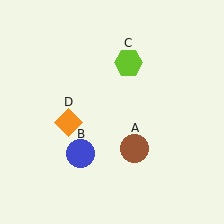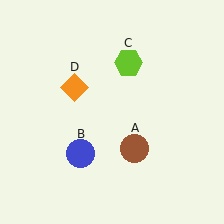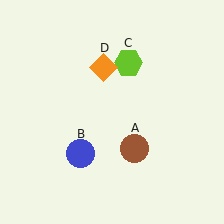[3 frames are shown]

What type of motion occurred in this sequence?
The orange diamond (object D) rotated clockwise around the center of the scene.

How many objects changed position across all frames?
1 object changed position: orange diamond (object D).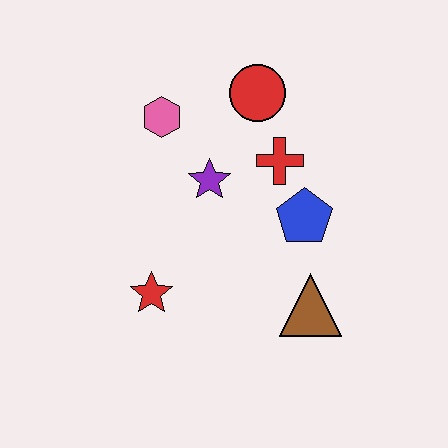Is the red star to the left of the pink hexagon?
Yes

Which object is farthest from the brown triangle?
The pink hexagon is farthest from the brown triangle.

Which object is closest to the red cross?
The blue pentagon is closest to the red cross.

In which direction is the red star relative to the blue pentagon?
The red star is to the left of the blue pentagon.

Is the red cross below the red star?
No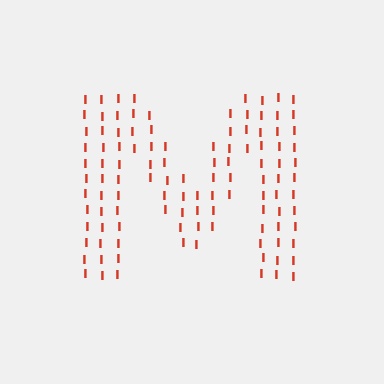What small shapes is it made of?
It is made of small letter I's.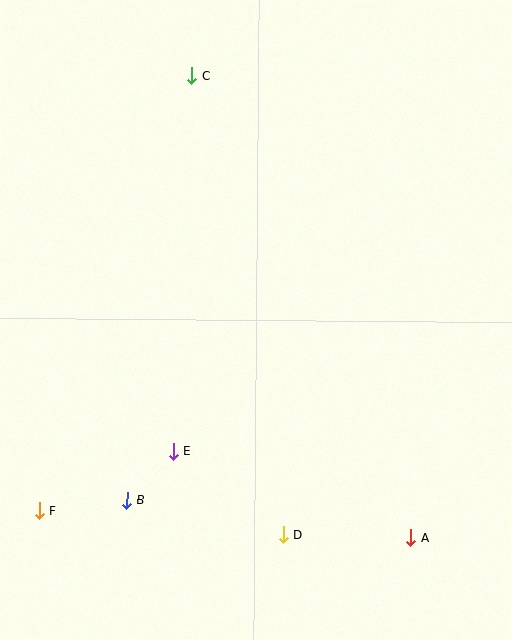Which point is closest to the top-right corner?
Point C is closest to the top-right corner.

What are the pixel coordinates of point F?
Point F is at (40, 511).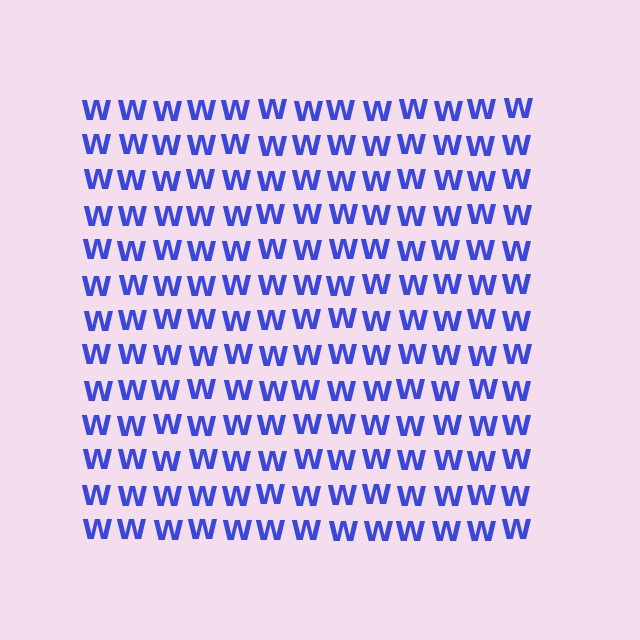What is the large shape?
The large shape is a square.